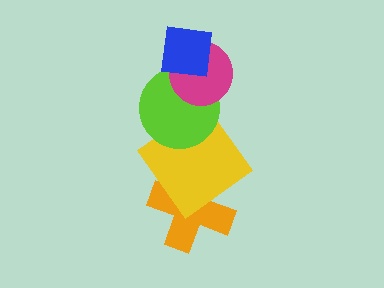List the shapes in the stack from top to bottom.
From top to bottom: the blue square, the magenta circle, the lime circle, the yellow diamond, the orange cross.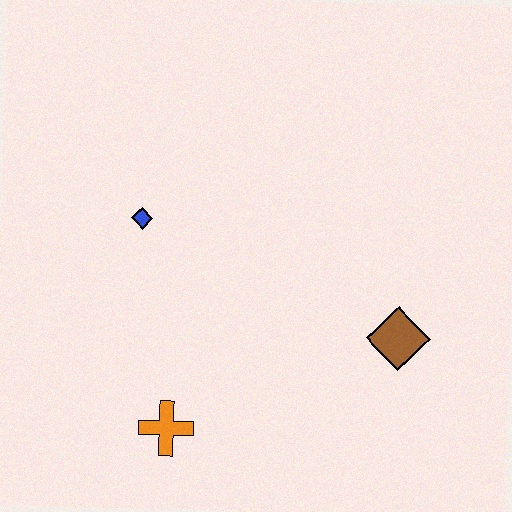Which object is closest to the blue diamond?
The orange cross is closest to the blue diamond.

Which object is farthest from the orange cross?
The brown diamond is farthest from the orange cross.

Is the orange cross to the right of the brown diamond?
No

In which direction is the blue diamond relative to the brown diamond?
The blue diamond is to the left of the brown diamond.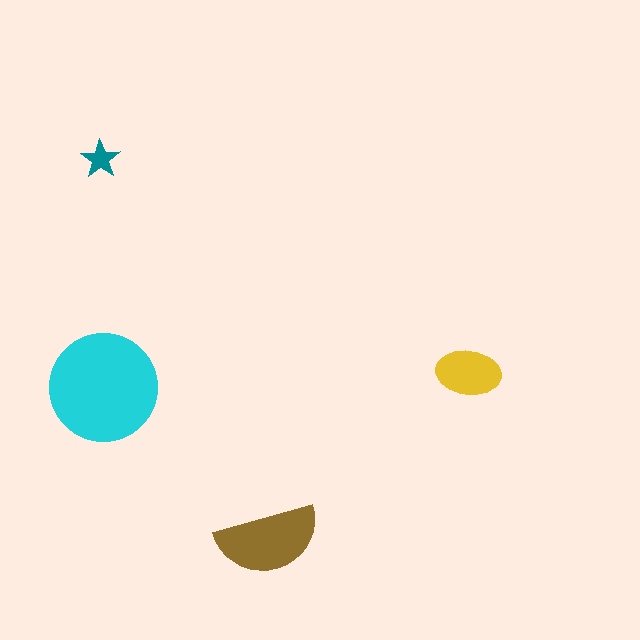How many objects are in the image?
There are 4 objects in the image.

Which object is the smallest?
The teal star.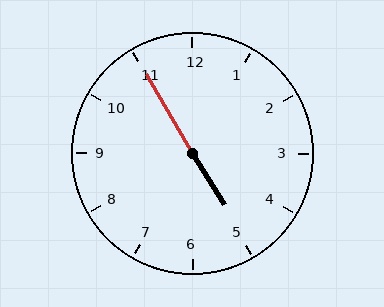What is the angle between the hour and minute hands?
Approximately 178 degrees.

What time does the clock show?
4:55.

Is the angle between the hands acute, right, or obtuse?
It is obtuse.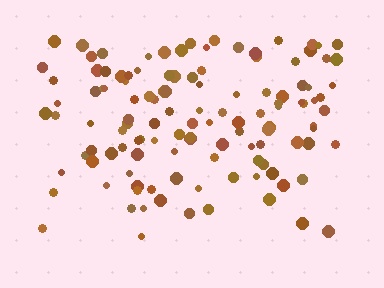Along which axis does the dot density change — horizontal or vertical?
Vertical.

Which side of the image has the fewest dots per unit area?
The bottom.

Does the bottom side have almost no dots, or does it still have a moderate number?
Still a moderate number, just noticeably fewer than the top.